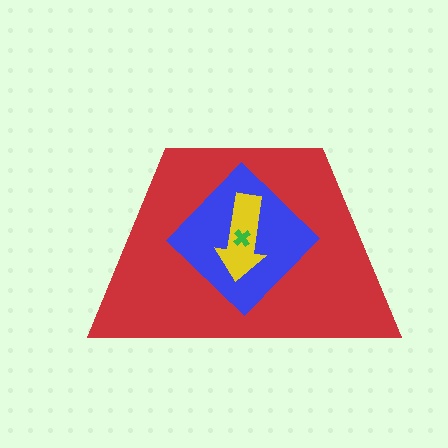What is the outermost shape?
The red trapezoid.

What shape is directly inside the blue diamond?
The yellow arrow.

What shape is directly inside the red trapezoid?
The blue diamond.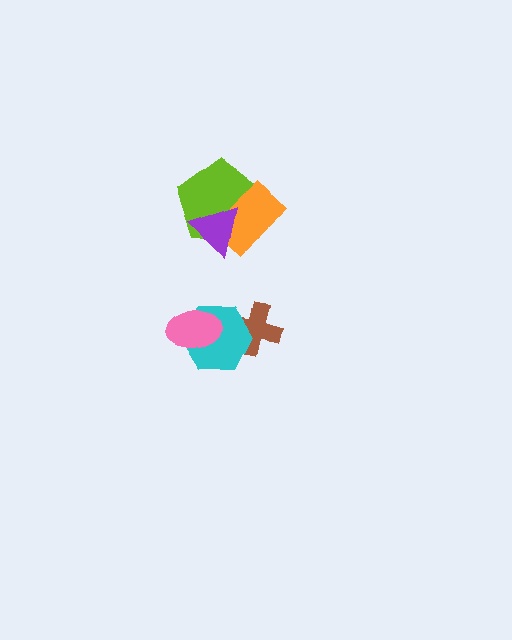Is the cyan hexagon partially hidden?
Yes, it is partially covered by another shape.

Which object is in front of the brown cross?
The cyan hexagon is in front of the brown cross.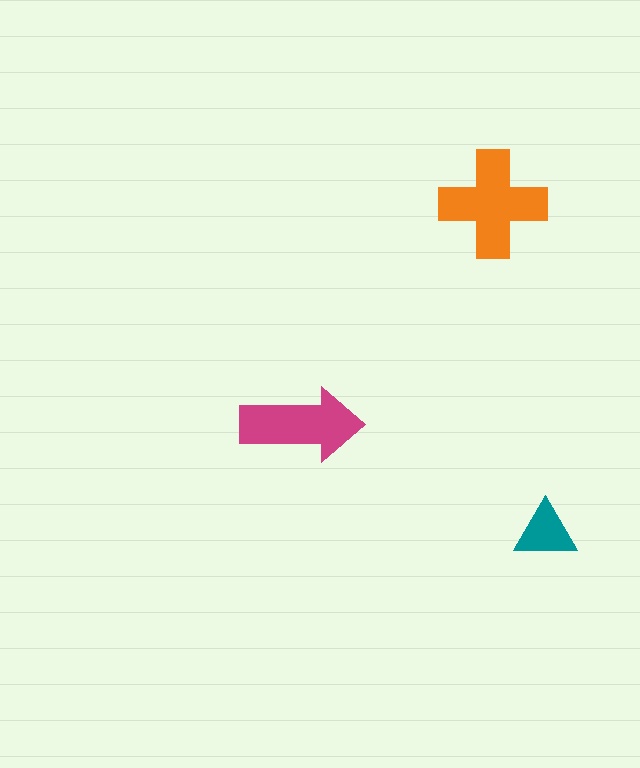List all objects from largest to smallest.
The orange cross, the magenta arrow, the teal triangle.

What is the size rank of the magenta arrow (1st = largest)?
2nd.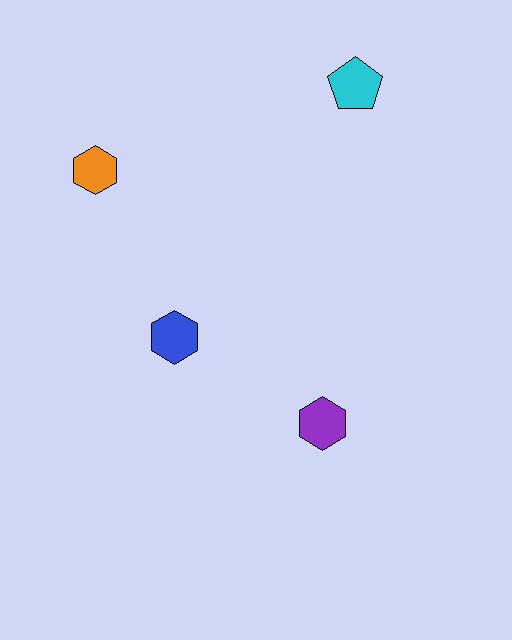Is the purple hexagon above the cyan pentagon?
No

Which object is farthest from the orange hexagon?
The purple hexagon is farthest from the orange hexagon.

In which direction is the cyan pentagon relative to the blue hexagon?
The cyan pentagon is above the blue hexagon.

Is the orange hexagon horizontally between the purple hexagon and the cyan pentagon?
No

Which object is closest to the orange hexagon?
The blue hexagon is closest to the orange hexagon.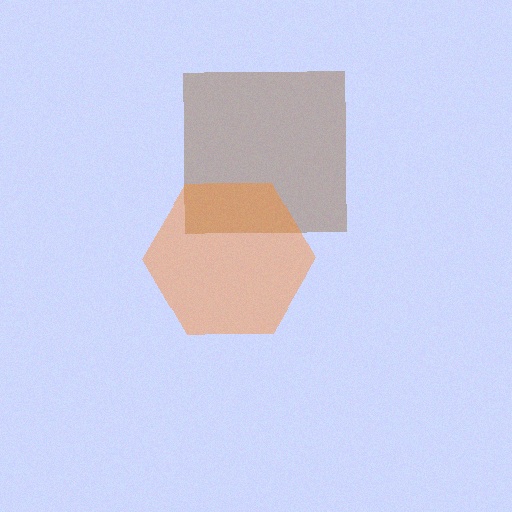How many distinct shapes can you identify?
There are 2 distinct shapes: a brown square, an orange hexagon.